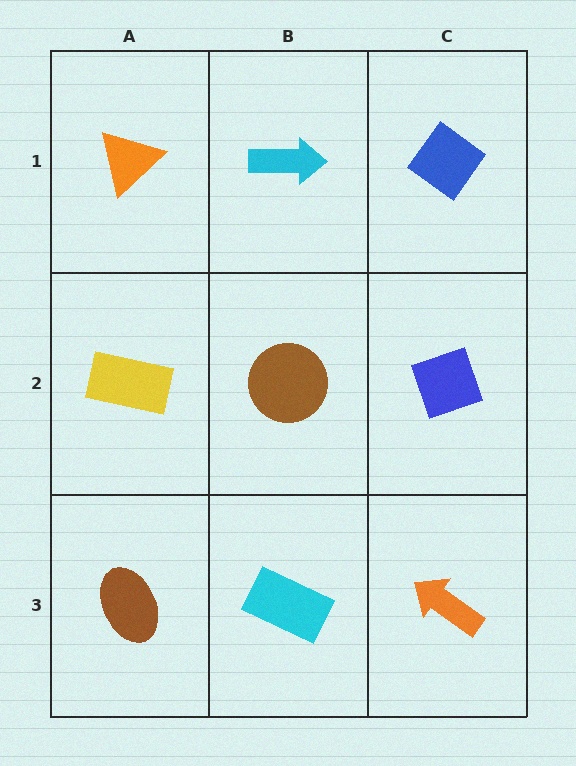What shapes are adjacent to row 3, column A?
A yellow rectangle (row 2, column A), a cyan rectangle (row 3, column B).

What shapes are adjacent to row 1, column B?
A brown circle (row 2, column B), an orange triangle (row 1, column A), a blue diamond (row 1, column C).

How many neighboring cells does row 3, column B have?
3.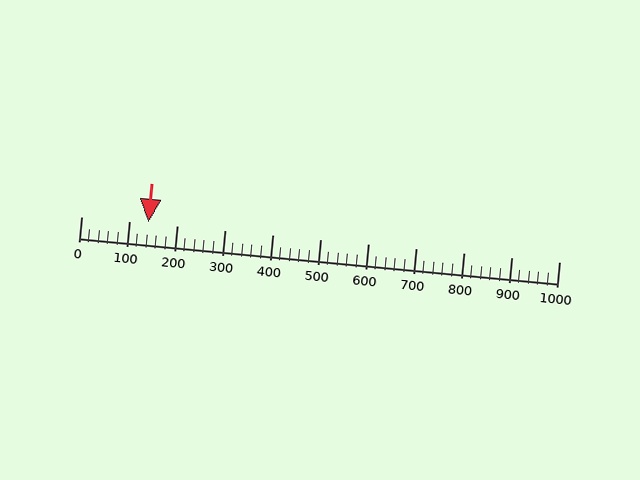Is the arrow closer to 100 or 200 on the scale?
The arrow is closer to 100.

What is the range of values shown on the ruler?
The ruler shows values from 0 to 1000.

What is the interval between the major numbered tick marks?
The major tick marks are spaced 100 units apart.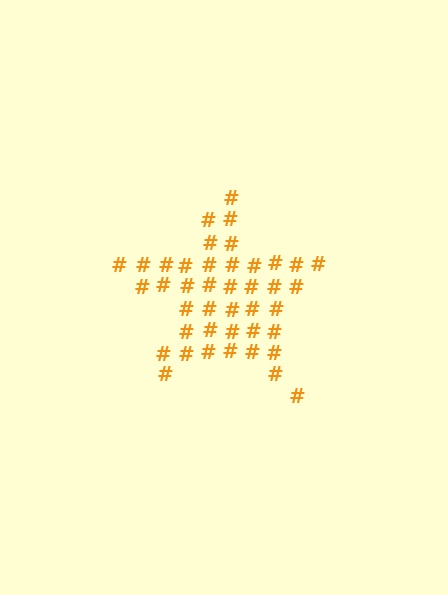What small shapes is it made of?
It is made of small hash symbols.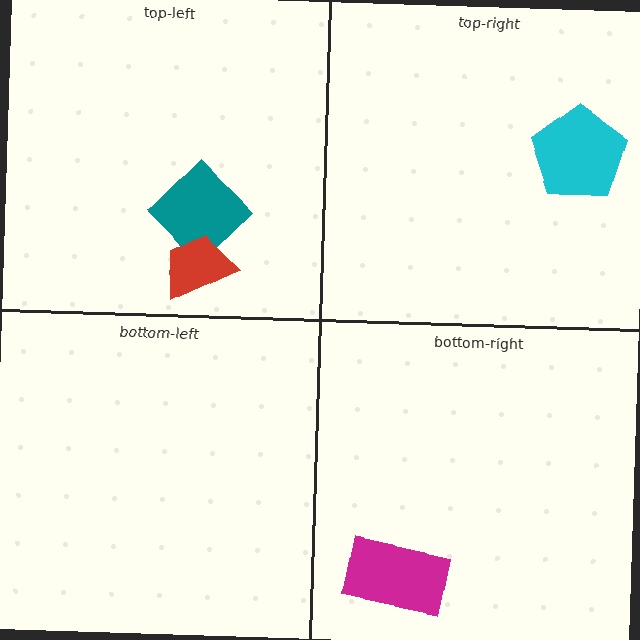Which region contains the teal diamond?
The top-left region.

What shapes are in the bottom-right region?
The magenta rectangle.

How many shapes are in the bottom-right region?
1.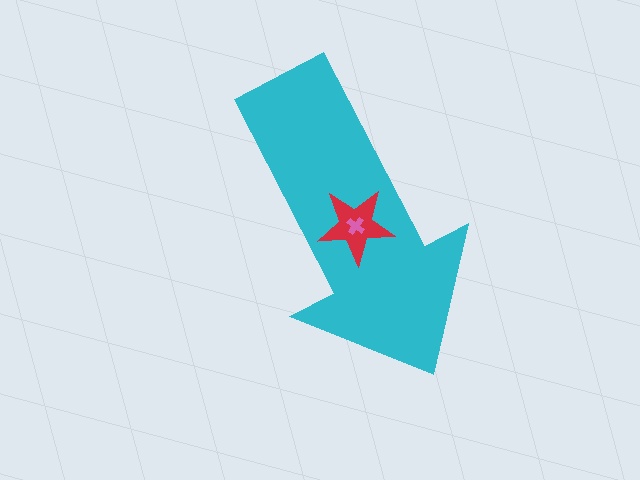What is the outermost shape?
The cyan arrow.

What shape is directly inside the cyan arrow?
The red star.